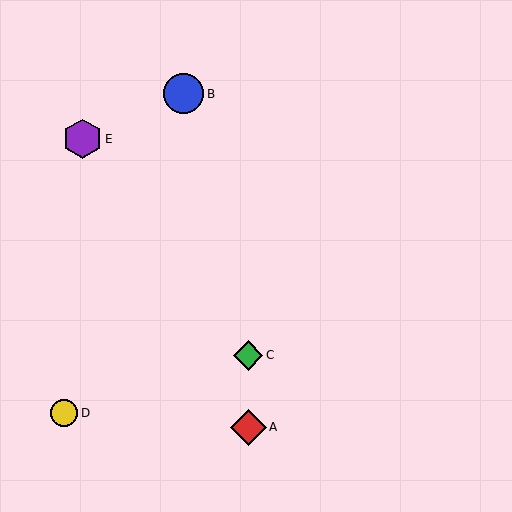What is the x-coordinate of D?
Object D is at x≈64.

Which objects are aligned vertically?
Objects A, C are aligned vertically.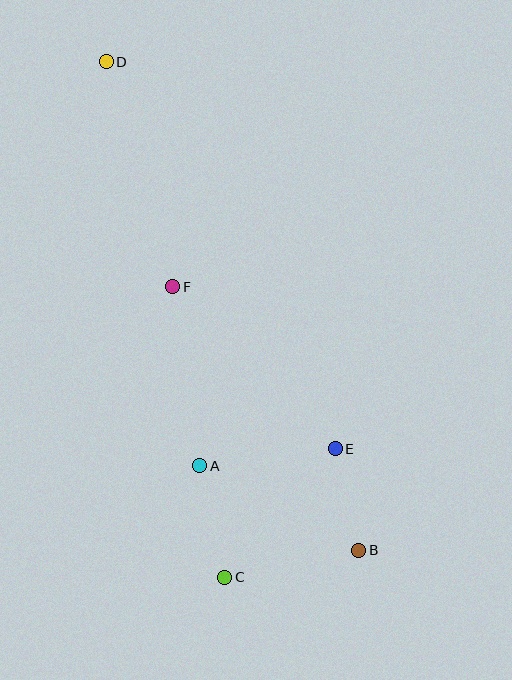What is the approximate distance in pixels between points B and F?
The distance between B and F is approximately 323 pixels.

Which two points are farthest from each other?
Points B and D are farthest from each other.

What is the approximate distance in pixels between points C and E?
The distance between C and E is approximately 169 pixels.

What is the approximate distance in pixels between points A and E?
The distance between A and E is approximately 136 pixels.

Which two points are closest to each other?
Points B and E are closest to each other.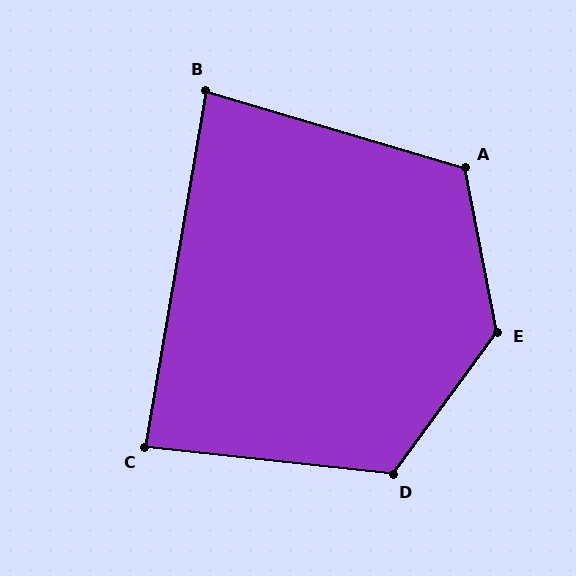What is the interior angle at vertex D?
Approximately 120 degrees (obtuse).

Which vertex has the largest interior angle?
E, at approximately 133 degrees.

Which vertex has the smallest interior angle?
B, at approximately 83 degrees.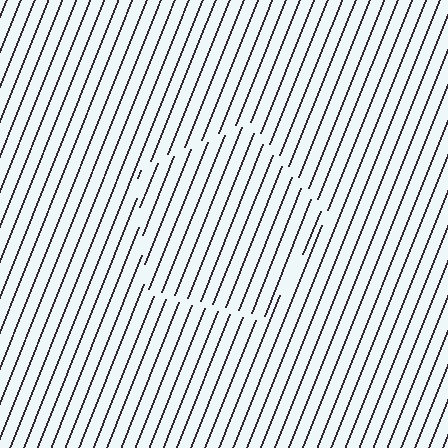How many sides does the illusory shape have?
5 sides — the line-ends trace a pentagon.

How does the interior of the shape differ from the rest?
The interior of the shape contains the same grating, shifted by half a period — the contour is defined by the phase discontinuity where line-ends from the inner and outer gratings abut.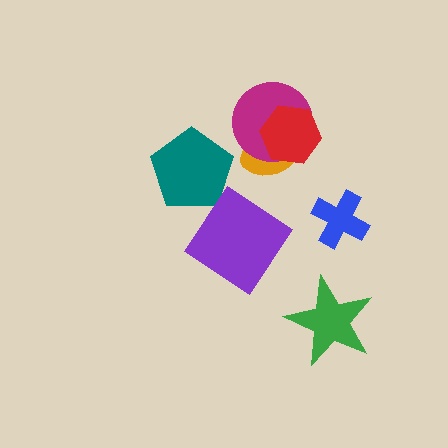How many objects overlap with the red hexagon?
2 objects overlap with the red hexagon.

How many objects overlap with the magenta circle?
2 objects overlap with the magenta circle.